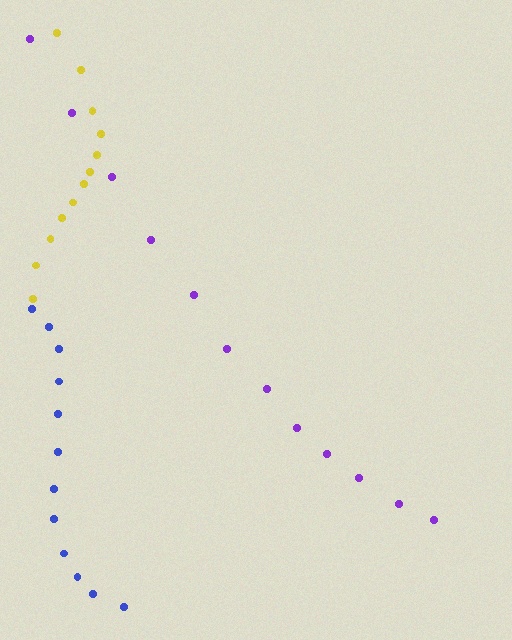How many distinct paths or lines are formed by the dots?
There are 3 distinct paths.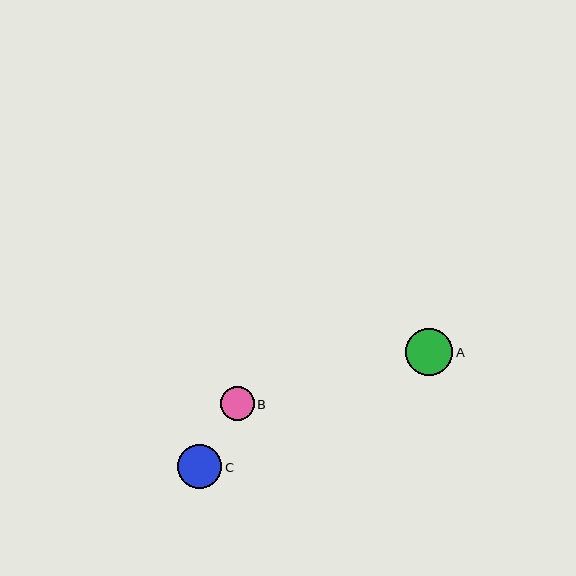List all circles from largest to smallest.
From largest to smallest: A, C, B.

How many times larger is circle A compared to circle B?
Circle A is approximately 1.4 times the size of circle B.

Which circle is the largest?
Circle A is the largest with a size of approximately 48 pixels.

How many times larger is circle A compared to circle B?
Circle A is approximately 1.4 times the size of circle B.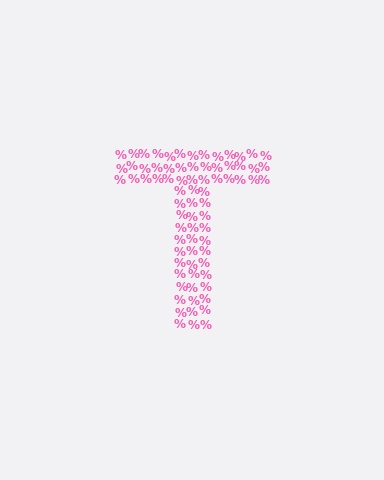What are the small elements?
The small elements are percent signs.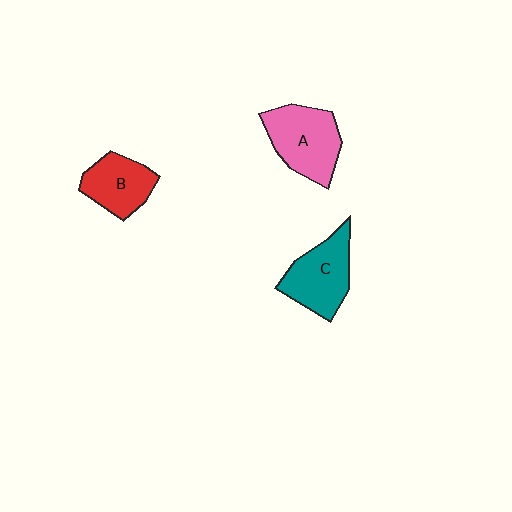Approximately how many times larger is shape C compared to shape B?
Approximately 1.2 times.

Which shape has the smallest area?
Shape B (red).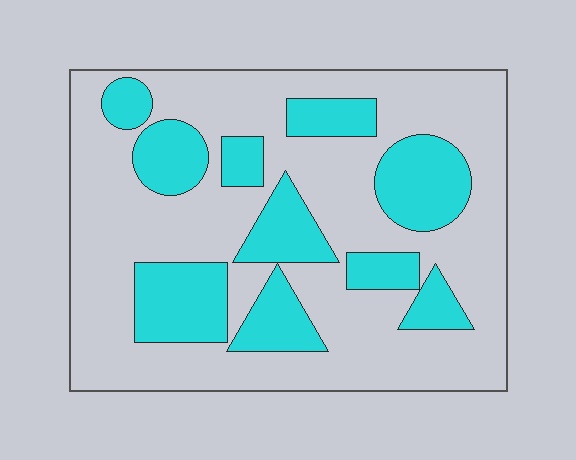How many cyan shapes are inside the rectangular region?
10.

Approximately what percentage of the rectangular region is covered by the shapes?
Approximately 30%.